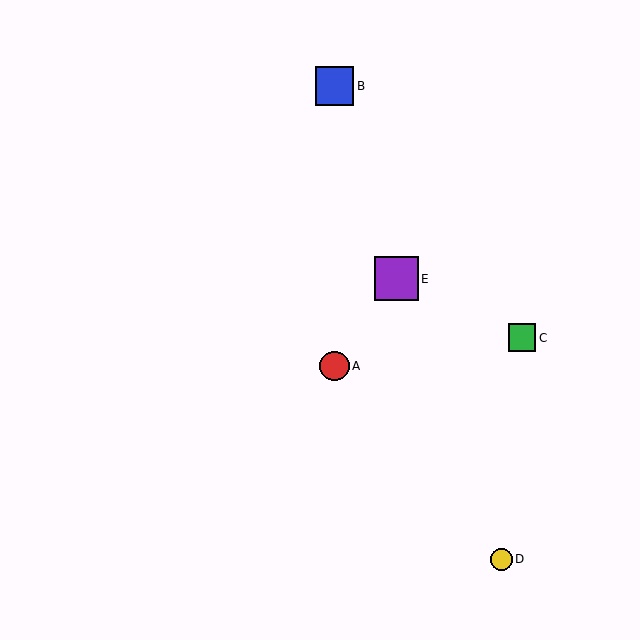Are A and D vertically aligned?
No, A is at x≈335 and D is at x≈501.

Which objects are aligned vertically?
Objects A, B are aligned vertically.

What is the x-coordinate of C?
Object C is at x≈522.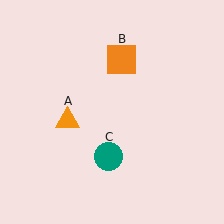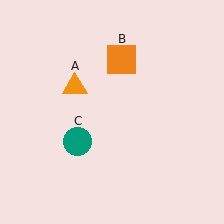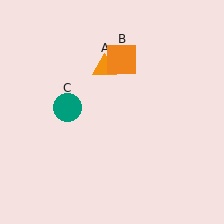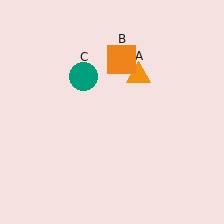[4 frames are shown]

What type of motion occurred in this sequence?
The orange triangle (object A), teal circle (object C) rotated clockwise around the center of the scene.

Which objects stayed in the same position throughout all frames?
Orange square (object B) remained stationary.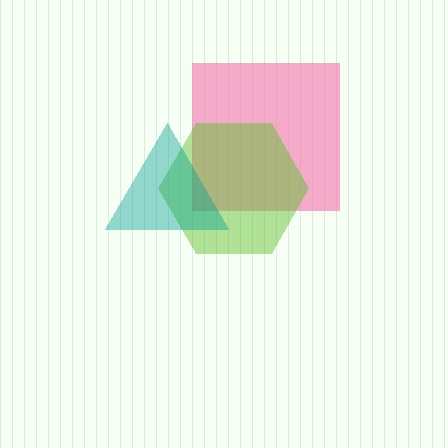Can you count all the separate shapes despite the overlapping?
Yes, there are 3 separate shapes.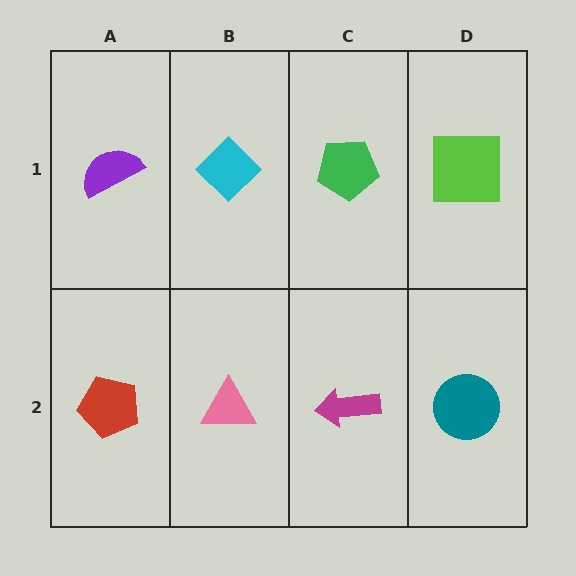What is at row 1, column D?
A lime square.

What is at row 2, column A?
A red pentagon.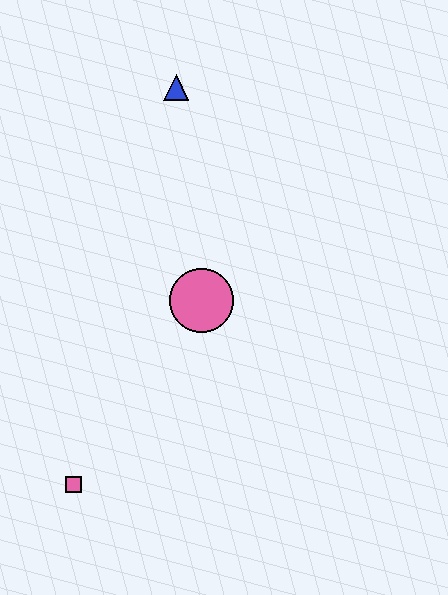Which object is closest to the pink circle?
The blue triangle is closest to the pink circle.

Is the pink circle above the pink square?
Yes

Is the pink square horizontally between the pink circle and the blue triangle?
No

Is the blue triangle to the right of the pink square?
Yes